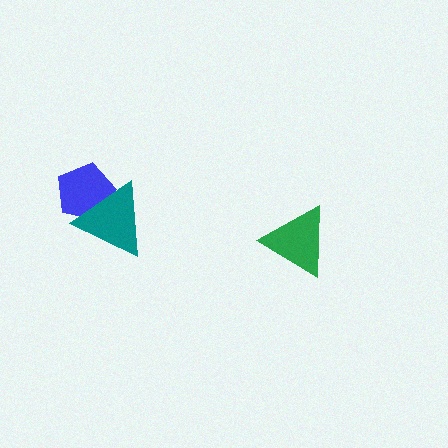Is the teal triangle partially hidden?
No, no other shape covers it.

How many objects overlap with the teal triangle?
1 object overlaps with the teal triangle.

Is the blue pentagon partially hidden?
Yes, it is partially covered by another shape.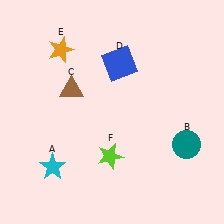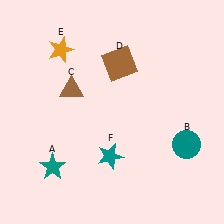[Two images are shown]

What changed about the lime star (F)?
In Image 1, F is lime. In Image 2, it changed to teal.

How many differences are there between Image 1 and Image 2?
There are 3 differences between the two images.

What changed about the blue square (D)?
In Image 1, D is blue. In Image 2, it changed to brown.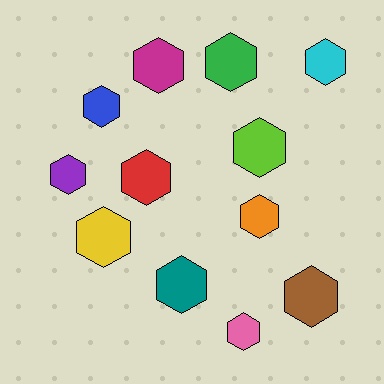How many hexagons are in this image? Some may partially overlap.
There are 12 hexagons.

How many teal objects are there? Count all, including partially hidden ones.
There is 1 teal object.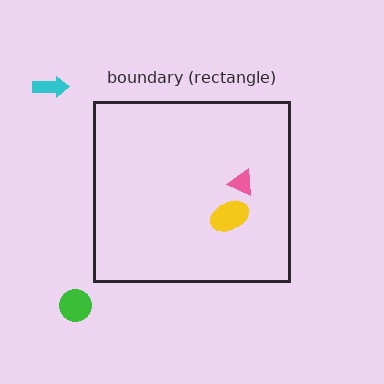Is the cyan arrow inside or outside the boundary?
Outside.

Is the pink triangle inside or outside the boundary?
Inside.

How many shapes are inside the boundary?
2 inside, 2 outside.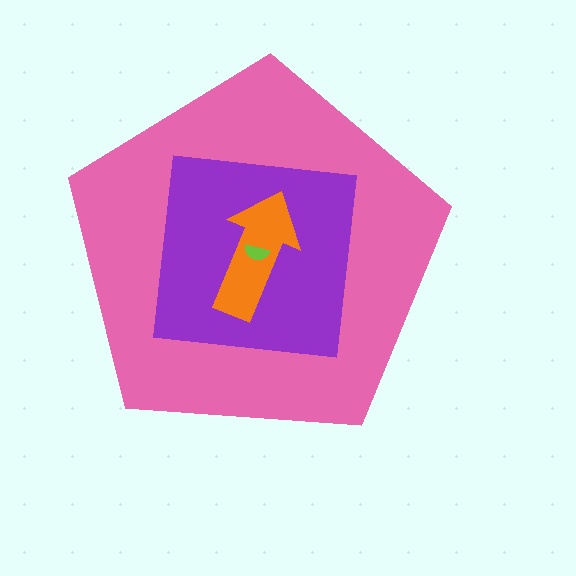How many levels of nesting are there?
4.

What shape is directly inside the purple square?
The orange arrow.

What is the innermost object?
The lime semicircle.